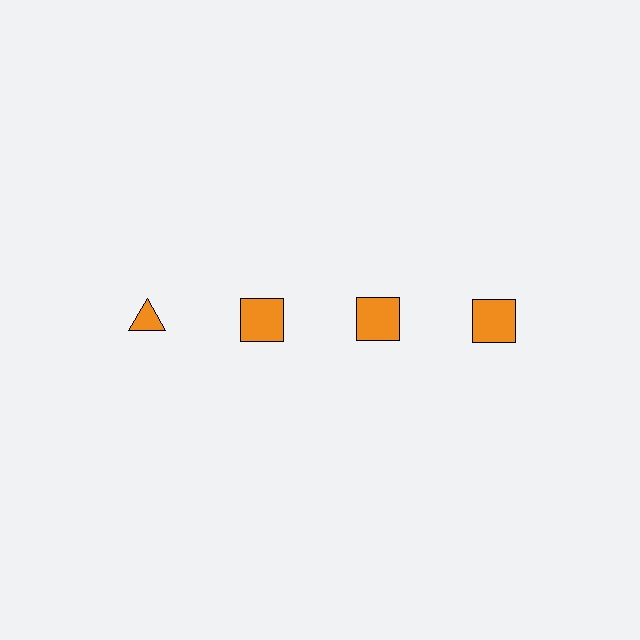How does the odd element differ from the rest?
It has a different shape: triangle instead of square.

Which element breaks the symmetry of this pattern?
The orange triangle in the top row, leftmost column breaks the symmetry. All other shapes are orange squares.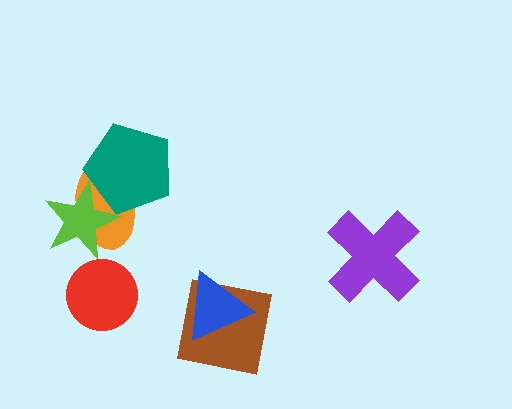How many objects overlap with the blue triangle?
1 object overlaps with the blue triangle.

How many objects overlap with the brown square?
1 object overlaps with the brown square.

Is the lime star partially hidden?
No, no other shape covers it.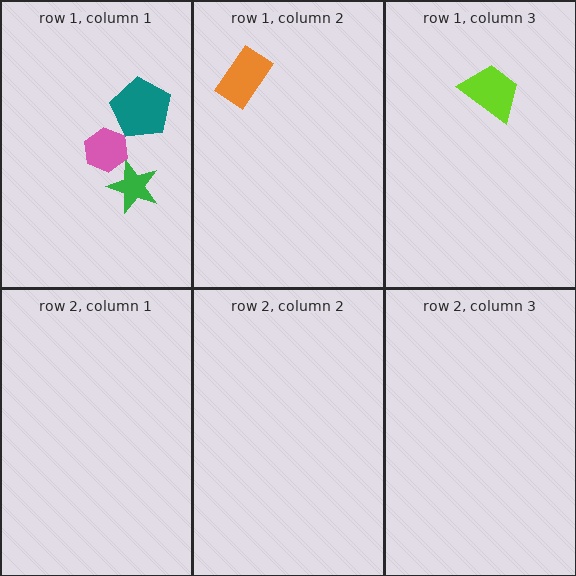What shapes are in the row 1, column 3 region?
The lime trapezoid.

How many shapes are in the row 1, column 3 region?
1.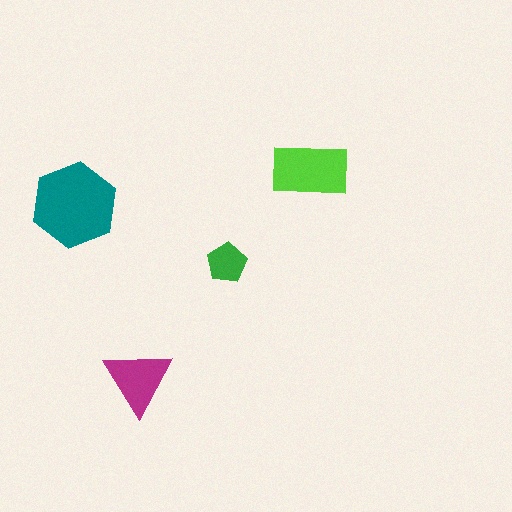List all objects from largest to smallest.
The teal hexagon, the lime rectangle, the magenta triangle, the green pentagon.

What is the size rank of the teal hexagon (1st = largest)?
1st.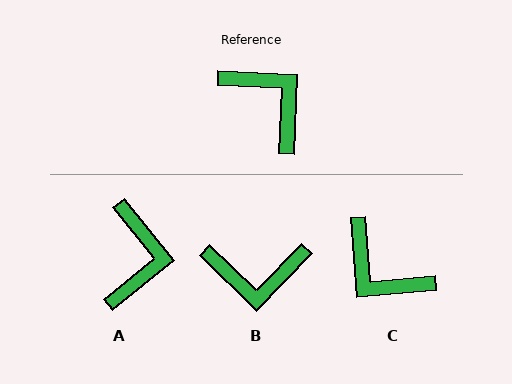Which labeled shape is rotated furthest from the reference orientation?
C, about 172 degrees away.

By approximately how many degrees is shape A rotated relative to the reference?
Approximately 48 degrees clockwise.